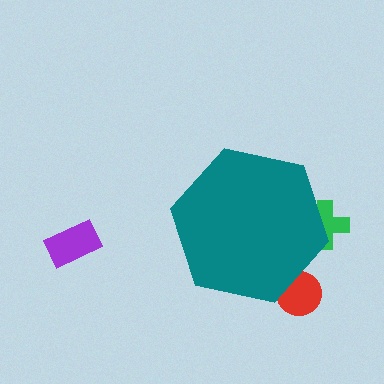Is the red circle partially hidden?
Yes, the red circle is partially hidden behind the teal hexagon.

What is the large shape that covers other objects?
A teal hexagon.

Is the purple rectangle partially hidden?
No, the purple rectangle is fully visible.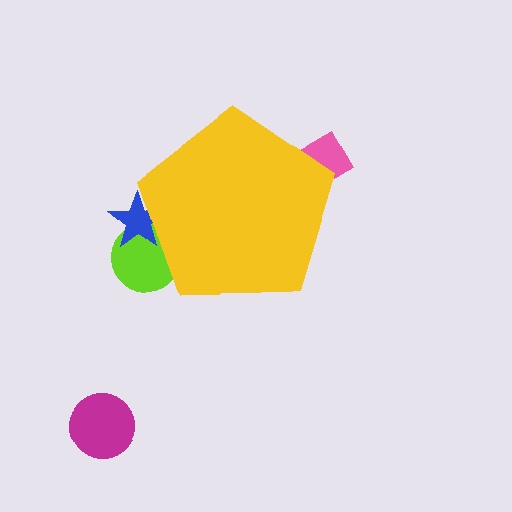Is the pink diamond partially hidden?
Yes, the pink diamond is partially hidden behind the yellow pentagon.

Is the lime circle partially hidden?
Yes, the lime circle is partially hidden behind the yellow pentagon.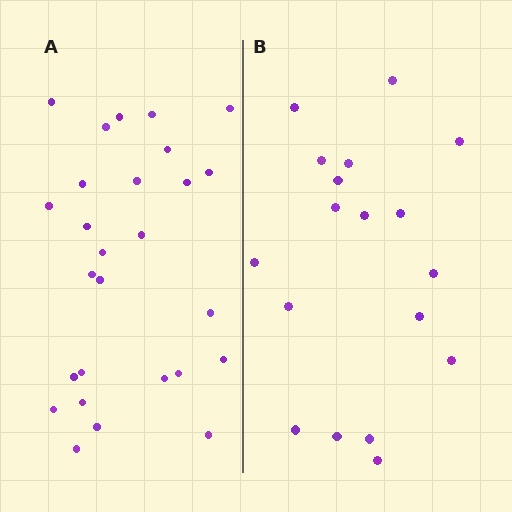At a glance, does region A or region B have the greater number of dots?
Region A (the left region) has more dots.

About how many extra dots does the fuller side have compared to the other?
Region A has roughly 8 or so more dots than region B.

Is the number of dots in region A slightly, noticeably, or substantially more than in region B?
Region A has substantially more. The ratio is roughly 1.5 to 1.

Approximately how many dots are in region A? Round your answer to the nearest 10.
About 30 dots. (The exact count is 27, which rounds to 30.)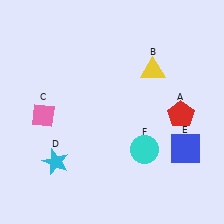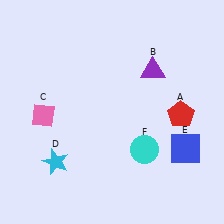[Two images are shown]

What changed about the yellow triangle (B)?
In Image 1, B is yellow. In Image 2, it changed to purple.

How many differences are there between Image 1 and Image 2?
There is 1 difference between the two images.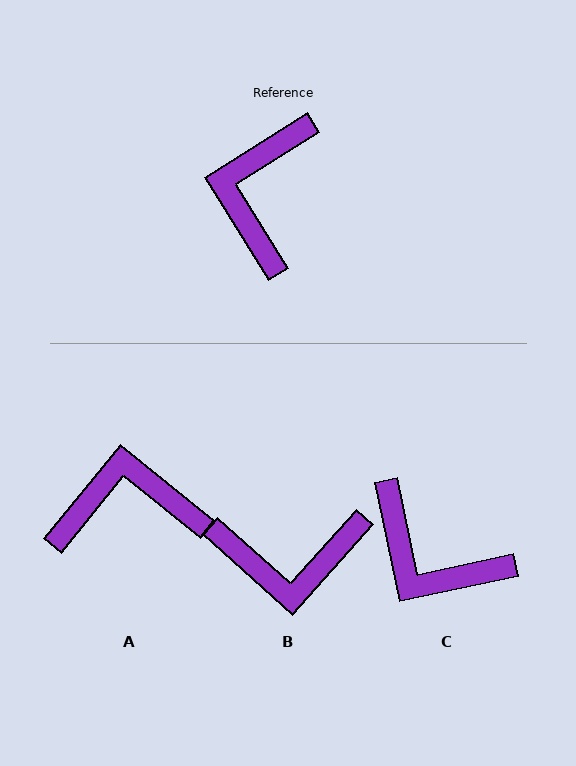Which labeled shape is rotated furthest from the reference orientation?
B, about 106 degrees away.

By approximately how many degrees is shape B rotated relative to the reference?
Approximately 106 degrees counter-clockwise.